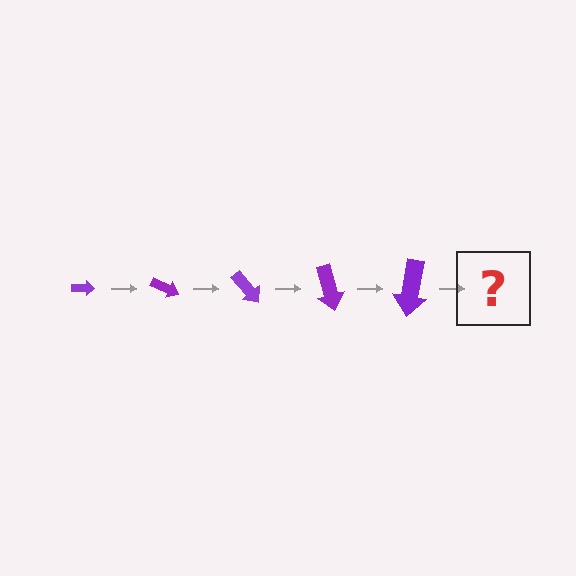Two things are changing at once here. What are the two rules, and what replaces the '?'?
The two rules are that the arrow grows larger each step and it rotates 25 degrees each step. The '?' should be an arrow, larger than the previous one and rotated 125 degrees from the start.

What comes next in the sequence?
The next element should be an arrow, larger than the previous one and rotated 125 degrees from the start.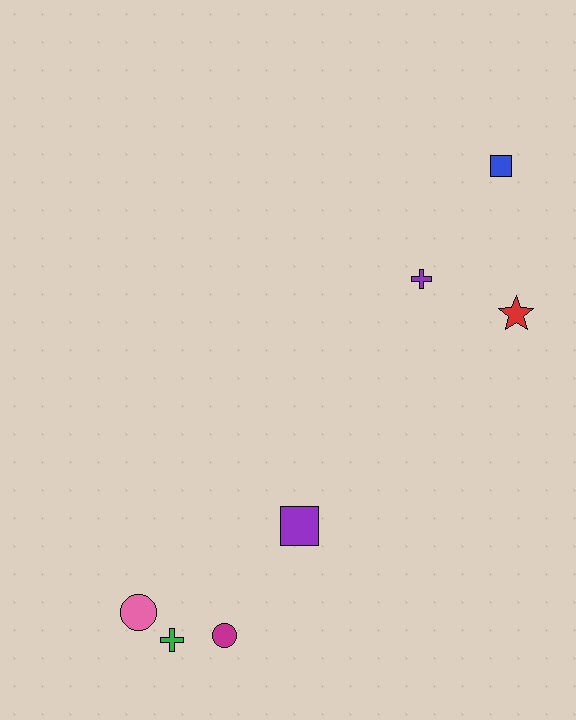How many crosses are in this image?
There are 2 crosses.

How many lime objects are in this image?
There are no lime objects.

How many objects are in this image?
There are 7 objects.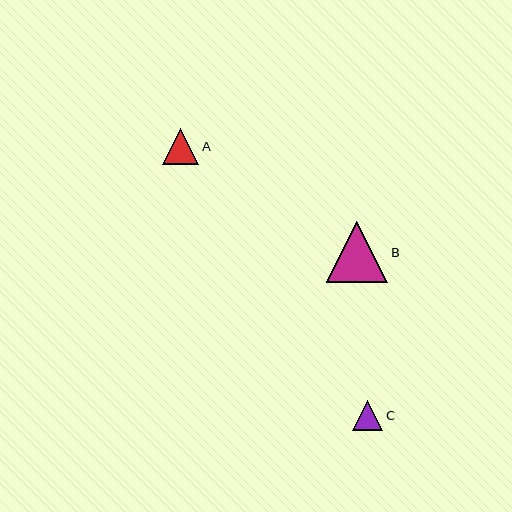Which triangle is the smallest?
Triangle C is the smallest with a size of approximately 30 pixels.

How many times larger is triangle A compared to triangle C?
Triangle A is approximately 1.2 times the size of triangle C.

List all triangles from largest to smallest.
From largest to smallest: B, A, C.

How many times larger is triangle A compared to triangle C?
Triangle A is approximately 1.2 times the size of triangle C.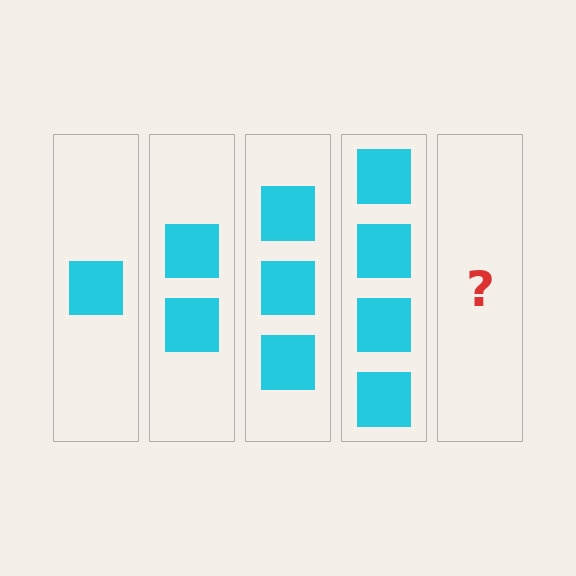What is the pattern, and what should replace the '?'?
The pattern is that each step adds one more square. The '?' should be 5 squares.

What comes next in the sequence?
The next element should be 5 squares.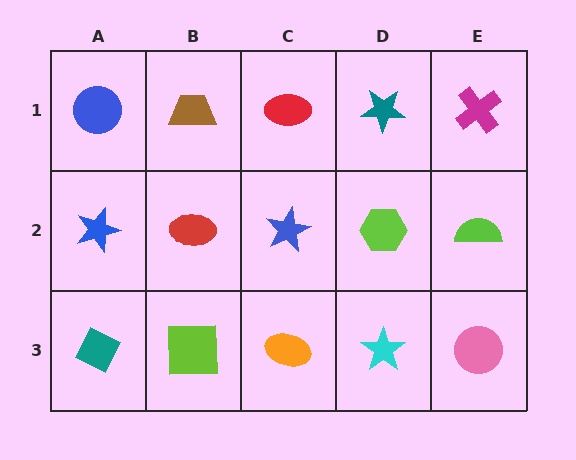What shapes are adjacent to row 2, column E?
A magenta cross (row 1, column E), a pink circle (row 3, column E), a lime hexagon (row 2, column D).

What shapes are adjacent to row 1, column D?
A lime hexagon (row 2, column D), a red ellipse (row 1, column C), a magenta cross (row 1, column E).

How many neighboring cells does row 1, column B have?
3.